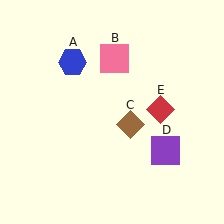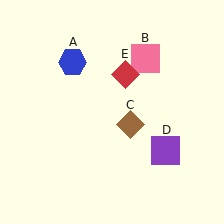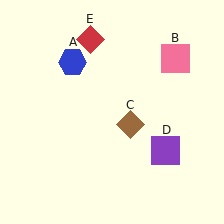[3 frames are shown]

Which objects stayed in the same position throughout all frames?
Blue hexagon (object A) and brown diamond (object C) and purple square (object D) remained stationary.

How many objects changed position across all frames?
2 objects changed position: pink square (object B), red diamond (object E).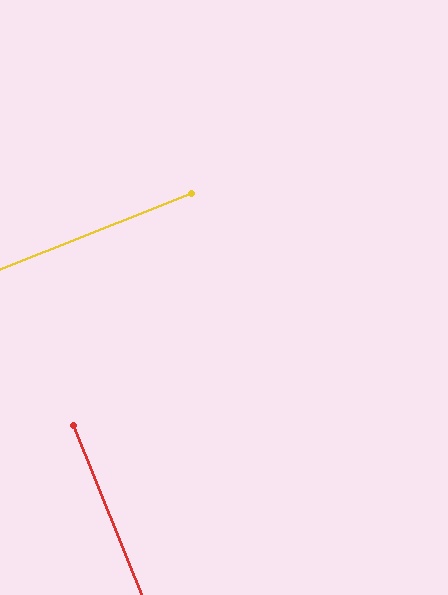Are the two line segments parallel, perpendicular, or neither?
Perpendicular — they meet at approximately 90°.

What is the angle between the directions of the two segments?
Approximately 90 degrees.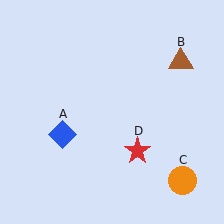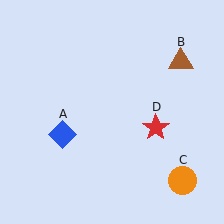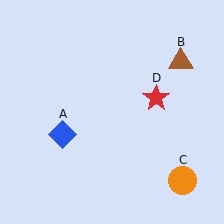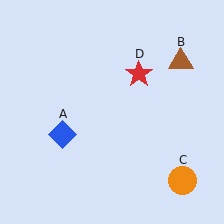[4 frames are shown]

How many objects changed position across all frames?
1 object changed position: red star (object D).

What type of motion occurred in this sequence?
The red star (object D) rotated counterclockwise around the center of the scene.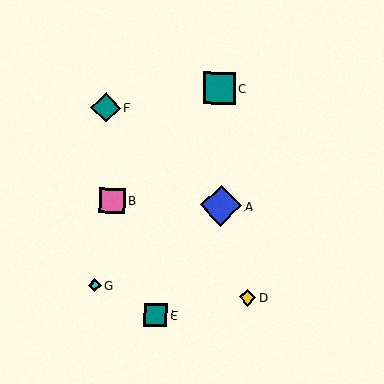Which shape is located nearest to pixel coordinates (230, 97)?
The teal square (labeled C) at (219, 89) is nearest to that location.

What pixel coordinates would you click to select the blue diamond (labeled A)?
Click at (221, 206) to select the blue diamond A.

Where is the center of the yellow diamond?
The center of the yellow diamond is at (247, 298).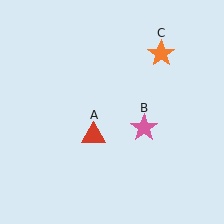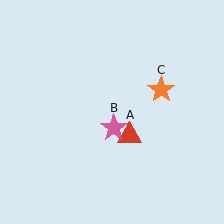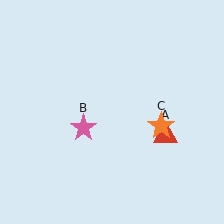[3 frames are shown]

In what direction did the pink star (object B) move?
The pink star (object B) moved left.